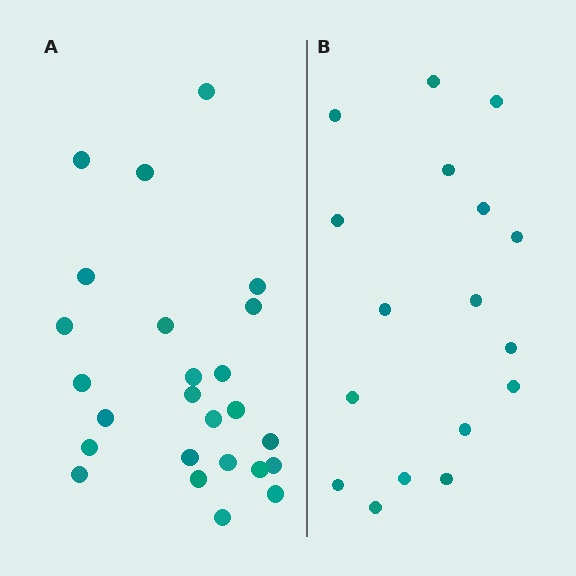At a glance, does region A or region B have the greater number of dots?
Region A (the left region) has more dots.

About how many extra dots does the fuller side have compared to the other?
Region A has roughly 8 or so more dots than region B.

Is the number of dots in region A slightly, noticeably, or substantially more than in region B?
Region A has substantially more. The ratio is roughly 1.5 to 1.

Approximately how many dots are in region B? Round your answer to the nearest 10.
About 20 dots. (The exact count is 17, which rounds to 20.)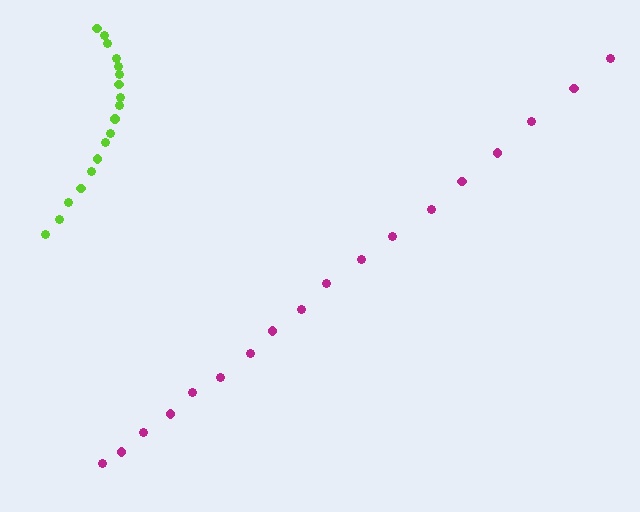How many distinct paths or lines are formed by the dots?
There are 2 distinct paths.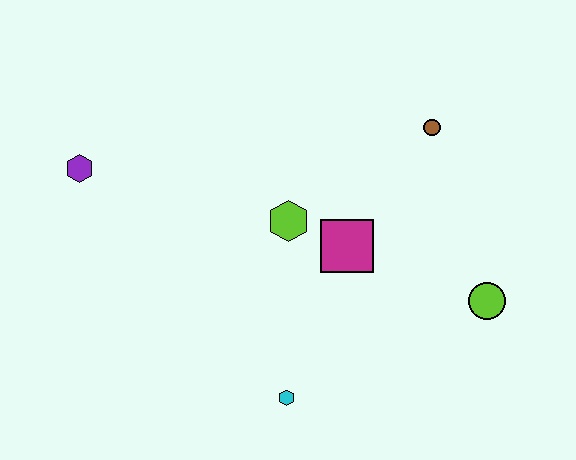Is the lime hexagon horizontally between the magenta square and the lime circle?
No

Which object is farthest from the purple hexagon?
The lime circle is farthest from the purple hexagon.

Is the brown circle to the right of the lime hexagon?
Yes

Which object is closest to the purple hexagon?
The lime hexagon is closest to the purple hexagon.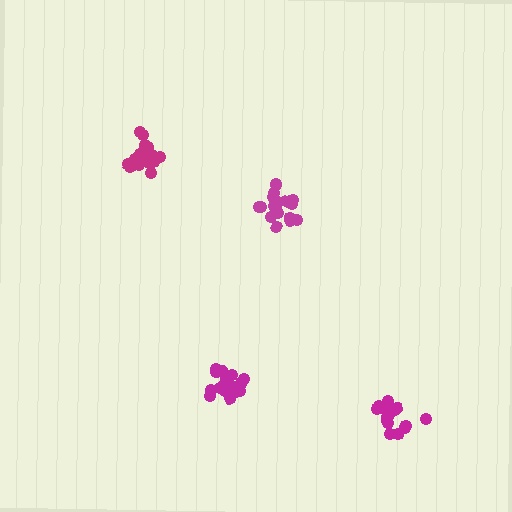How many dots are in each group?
Group 1: 16 dots, Group 2: 18 dots, Group 3: 20 dots, Group 4: 18 dots (72 total).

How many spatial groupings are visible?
There are 4 spatial groupings.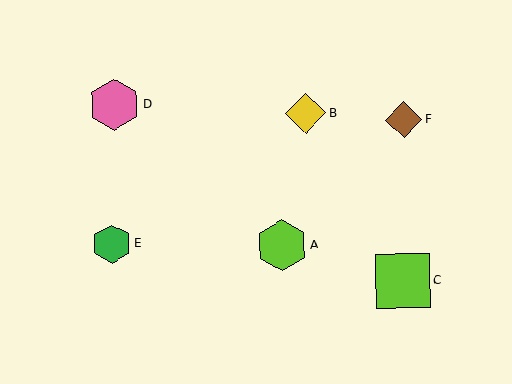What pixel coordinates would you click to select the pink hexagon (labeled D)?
Click at (114, 105) to select the pink hexagon D.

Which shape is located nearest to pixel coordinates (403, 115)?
The brown diamond (labeled F) at (404, 119) is nearest to that location.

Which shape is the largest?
The lime square (labeled C) is the largest.